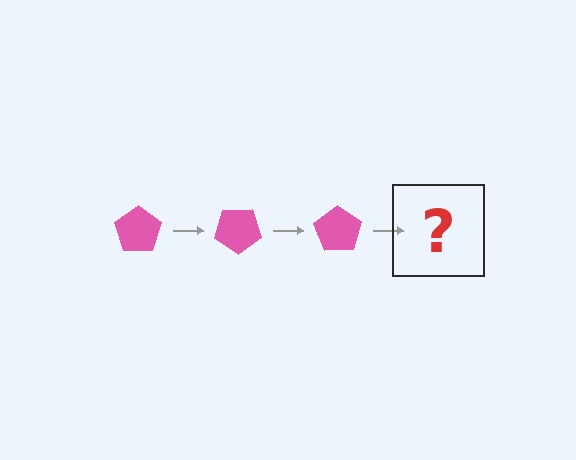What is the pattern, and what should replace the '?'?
The pattern is that the pentagon rotates 35 degrees each step. The '?' should be a pink pentagon rotated 105 degrees.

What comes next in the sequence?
The next element should be a pink pentagon rotated 105 degrees.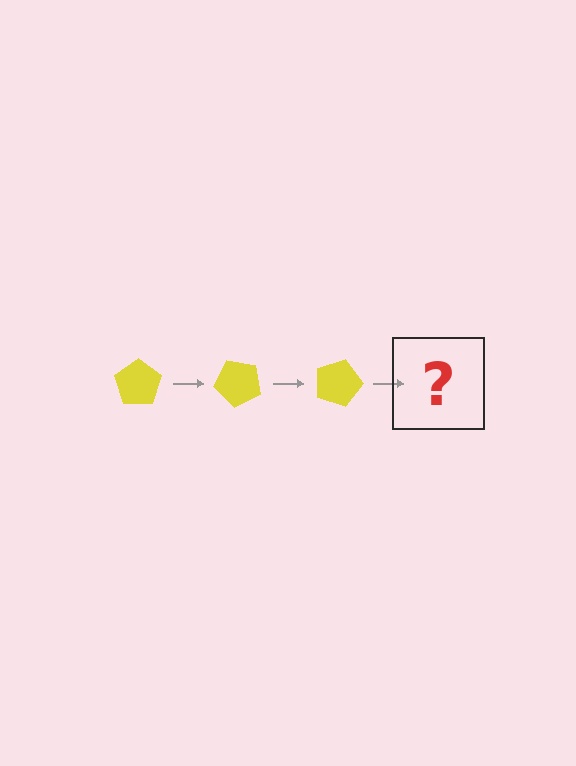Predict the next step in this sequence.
The next step is a yellow pentagon rotated 135 degrees.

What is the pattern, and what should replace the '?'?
The pattern is that the pentagon rotates 45 degrees each step. The '?' should be a yellow pentagon rotated 135 degrees.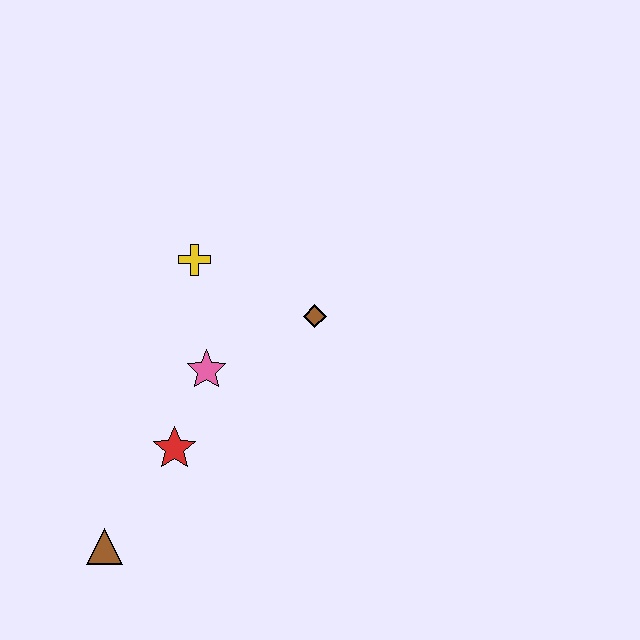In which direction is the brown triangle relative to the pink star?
The brown triangle is below the pink star.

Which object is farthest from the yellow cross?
The brown triangle is farthest from the yellow cross.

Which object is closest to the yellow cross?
The pink star is closest to the yellow cross.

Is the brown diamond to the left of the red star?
No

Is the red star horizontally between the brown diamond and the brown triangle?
Yes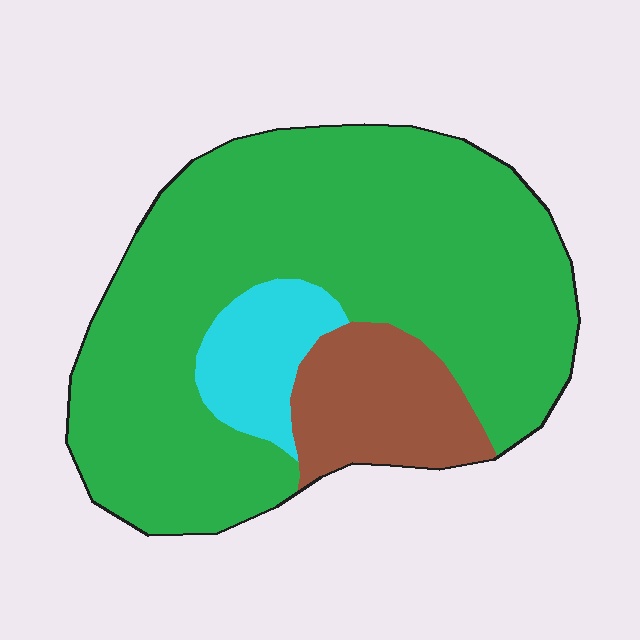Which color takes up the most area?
Green, at roughly 75%.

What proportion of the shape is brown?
Brown takes up about one sixth (1/6) of the shape.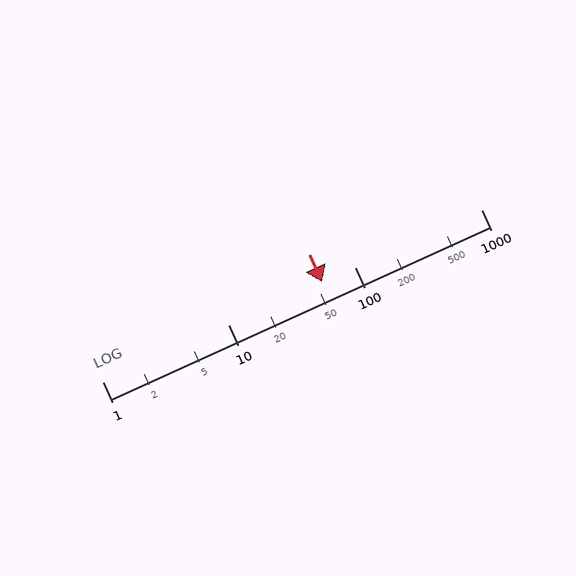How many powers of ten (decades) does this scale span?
The scale spans 3 decades, from 1 to 1000.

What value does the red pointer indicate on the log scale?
The pointer indicates approximately 55.